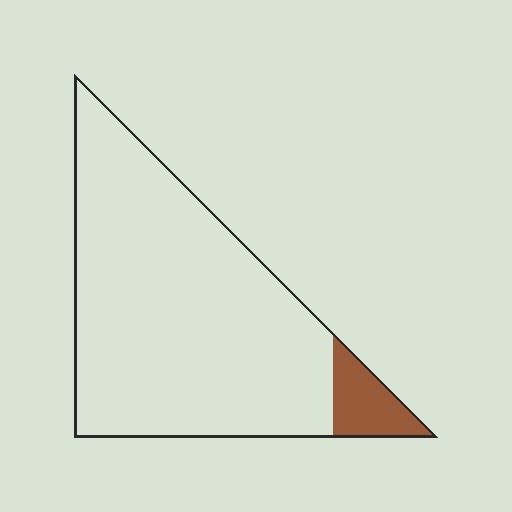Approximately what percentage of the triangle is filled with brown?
Approximately 10%.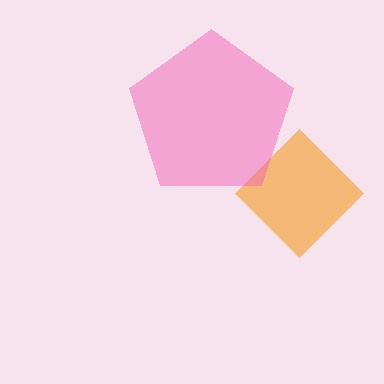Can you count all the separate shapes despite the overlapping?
Yes, there are 2 separate shapes.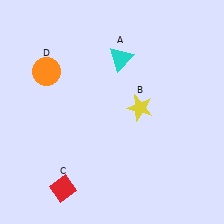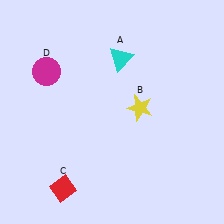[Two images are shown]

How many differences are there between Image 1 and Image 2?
There is 1 difference between the two images.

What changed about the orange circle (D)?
In Image 1, D is orange. In Image 2, it changed to magenta.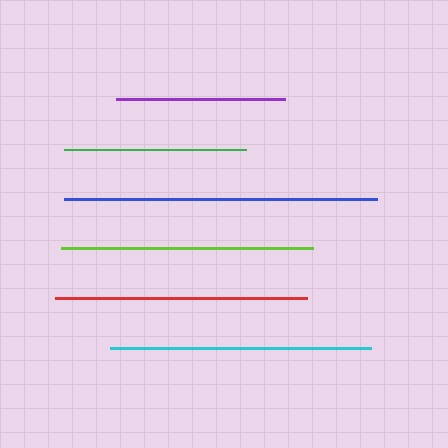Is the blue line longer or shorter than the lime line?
The blue line is longer than the lime line.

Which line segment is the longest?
The blue line is the longest at approximately 313 pixels.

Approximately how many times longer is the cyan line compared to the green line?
The cyan line is approximately 1.4 times the length of the green line.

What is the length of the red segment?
The red segment is approximately 253 pixels long.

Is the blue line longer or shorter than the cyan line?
The blue line is longer than the cyan line.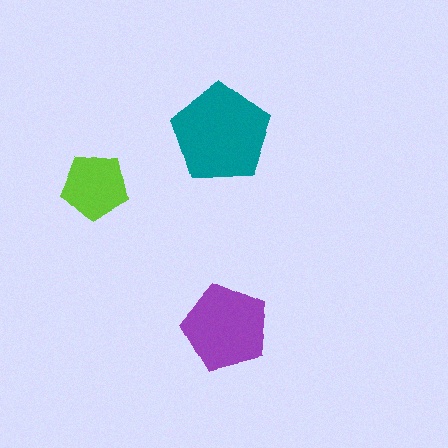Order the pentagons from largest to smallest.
the teal one, the purple one, the lime one.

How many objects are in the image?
There are 3 objects in the image.